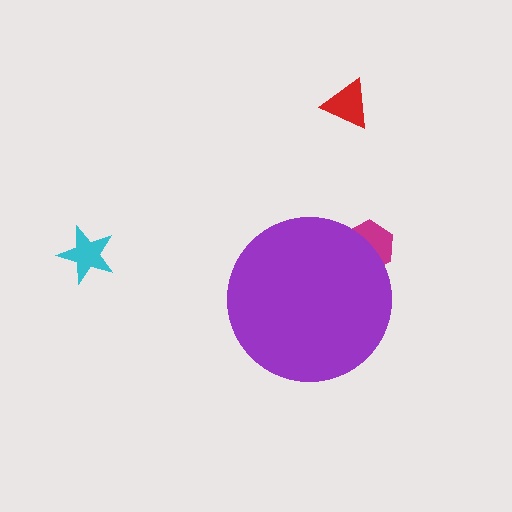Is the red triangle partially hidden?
No, the red triangle is fully visible.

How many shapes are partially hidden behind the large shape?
1 shape is partially hidden.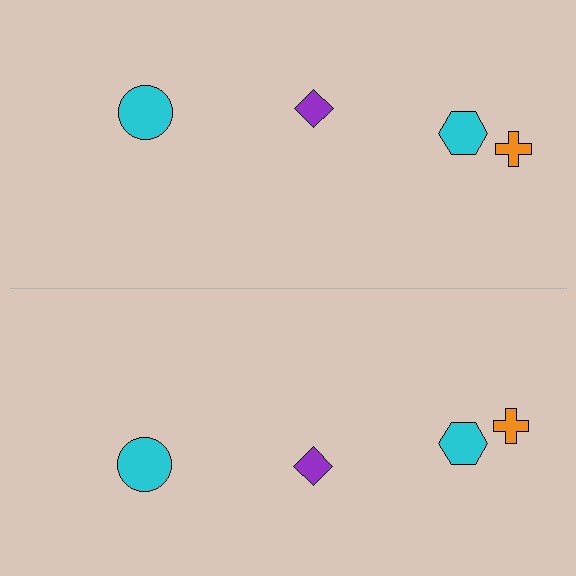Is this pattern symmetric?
Yes, this pattern has bilateral (reflection) symmetry.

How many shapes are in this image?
There are 8 shapes in this image.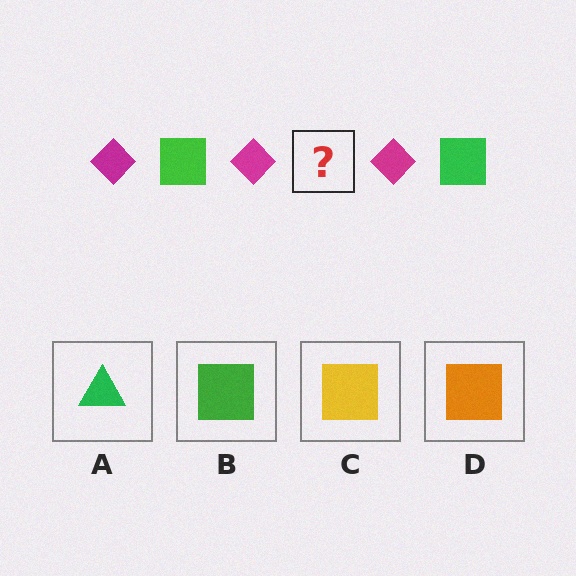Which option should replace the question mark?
Option B.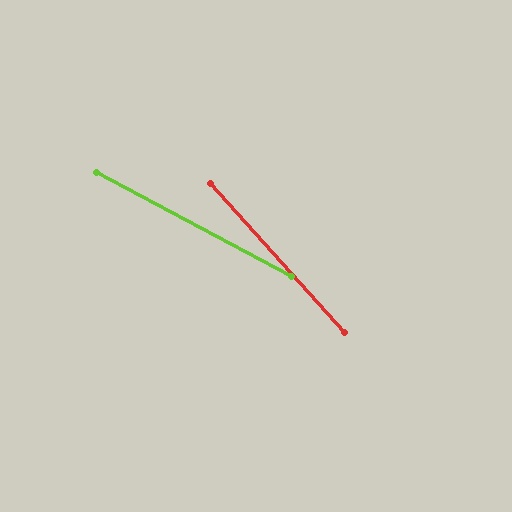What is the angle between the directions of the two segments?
Approximately 20 degrees.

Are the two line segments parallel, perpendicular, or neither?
Neither parallel nor perpendicular — they differ by about 20°.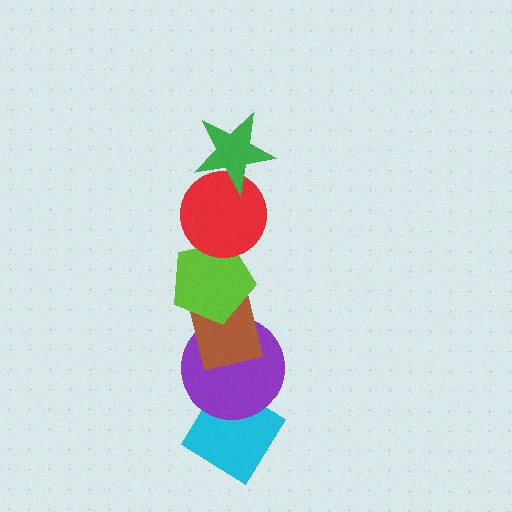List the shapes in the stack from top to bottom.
From top to bottom: the green star, the red circle, the lime pentagon, the brown rectangle, the purple circle, the cyan diamond.